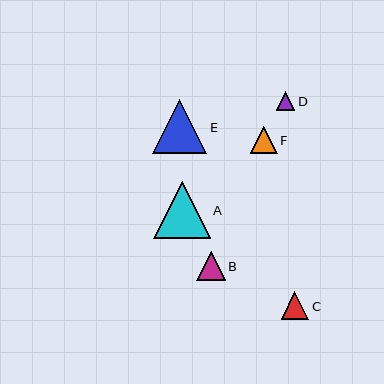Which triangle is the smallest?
Triangle D is the smallest with a size of approximately 19 pixels.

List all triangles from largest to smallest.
From largest to smallest: A, E, B, C, F, D.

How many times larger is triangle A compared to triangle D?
Triangle A is approximately 3.0 times the size of triangle D.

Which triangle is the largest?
Triangle A is the largest with a size of approximately 57 pixels.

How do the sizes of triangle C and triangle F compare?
Triangle C and triangle F are approximately the same size.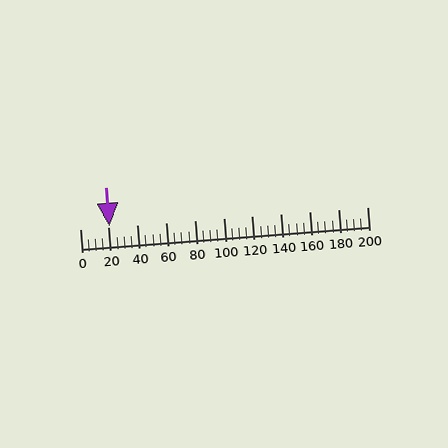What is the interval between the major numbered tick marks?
The major tick marks are spaced 20 units apart.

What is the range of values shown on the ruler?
The ruler shows values from 0 to 200.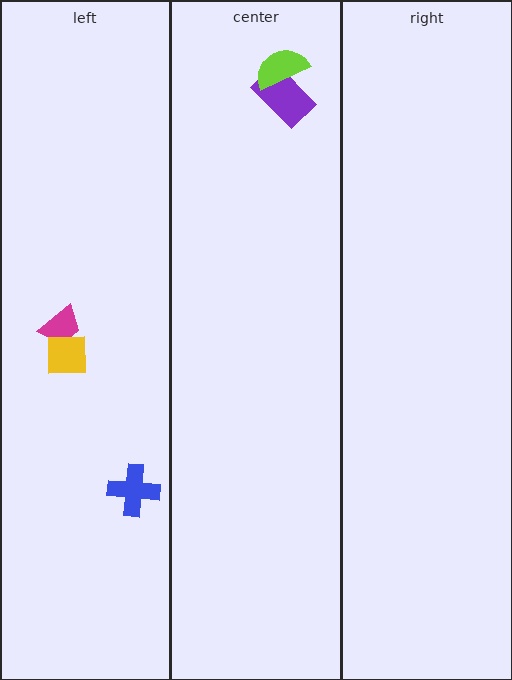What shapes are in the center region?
The purple rectangle, the lime semicircle.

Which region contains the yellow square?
The left region.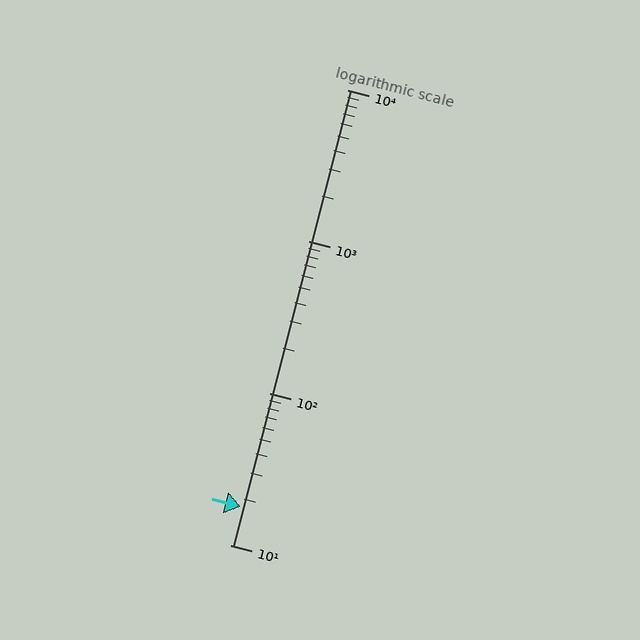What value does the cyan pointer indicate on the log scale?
The pointer indicates approximately 18.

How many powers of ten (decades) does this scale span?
The scale spans 3 decades, from 10 to 10000.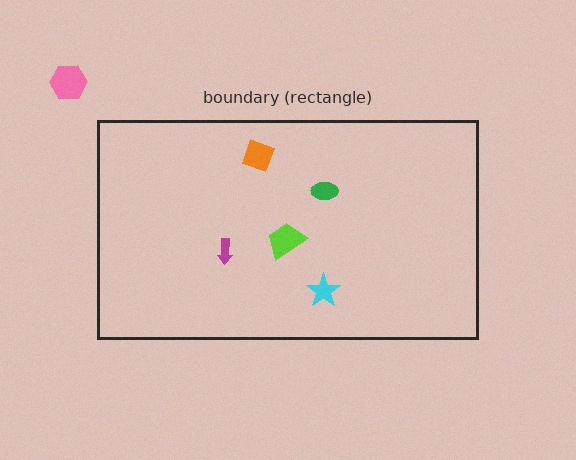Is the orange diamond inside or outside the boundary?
Inside.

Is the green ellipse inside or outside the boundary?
Inside.